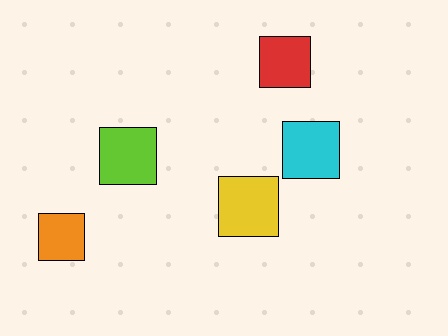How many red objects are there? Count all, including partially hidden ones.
There is 1 red object.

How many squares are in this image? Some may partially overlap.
There are 5 squares.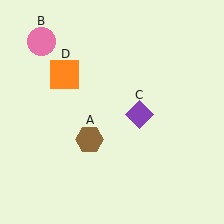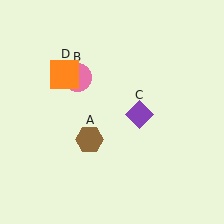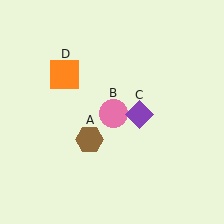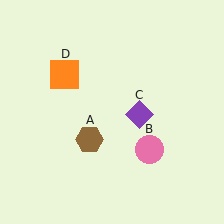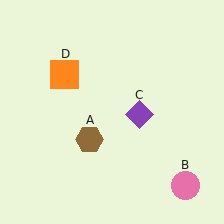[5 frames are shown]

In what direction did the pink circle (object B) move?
The pink circle (object B) moved down and to the right.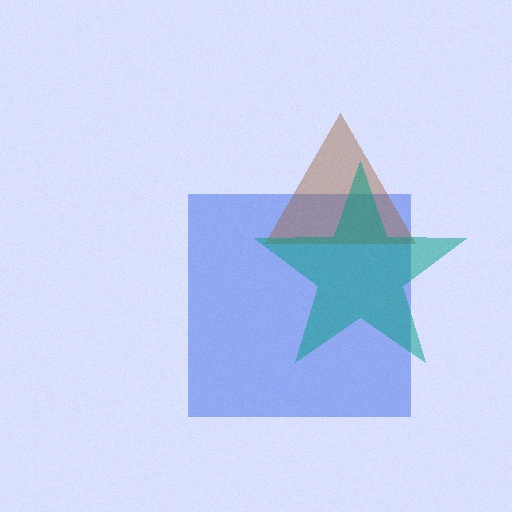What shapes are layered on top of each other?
The layered shapes are: a blue square, a brown triangle, a teal star.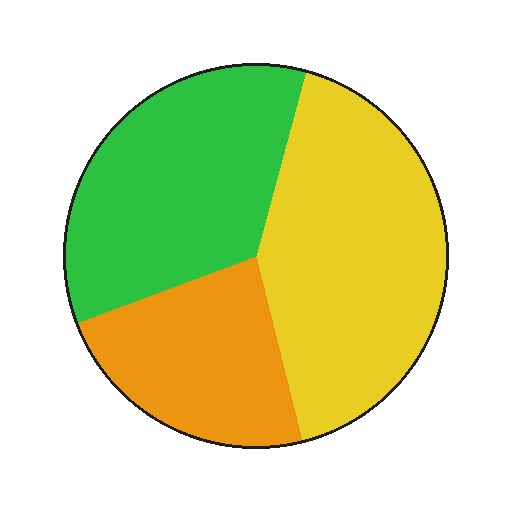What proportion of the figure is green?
Green takes up about one third (1/3) of the figure.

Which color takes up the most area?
Yellow, at roughly 40%.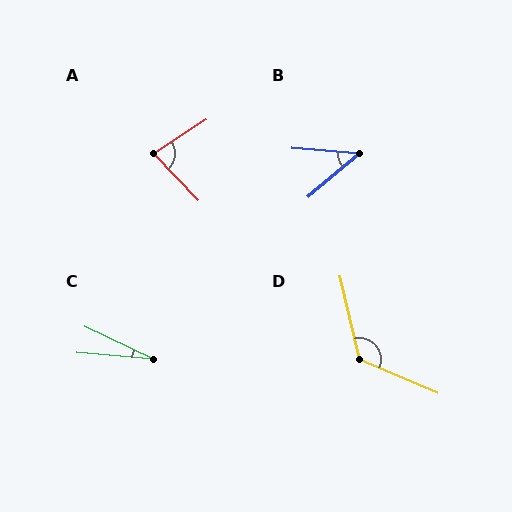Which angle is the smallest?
C, at approximately 21 degrees.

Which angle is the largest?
D, at approximately 126 degrees.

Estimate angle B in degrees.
Approximately 44 degrees.